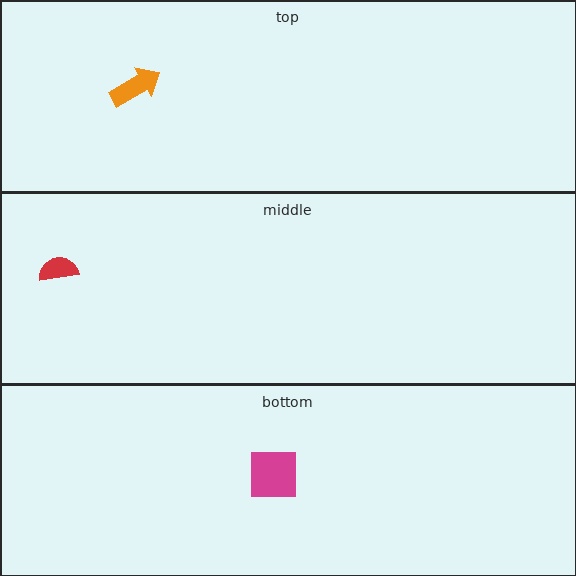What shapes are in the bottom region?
The magenta square.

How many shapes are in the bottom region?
1.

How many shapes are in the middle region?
1.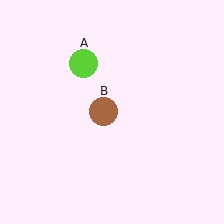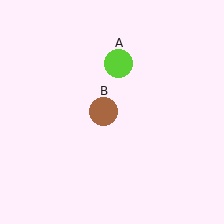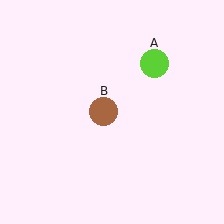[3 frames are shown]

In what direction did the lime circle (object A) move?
The lime circle (object A) moved right.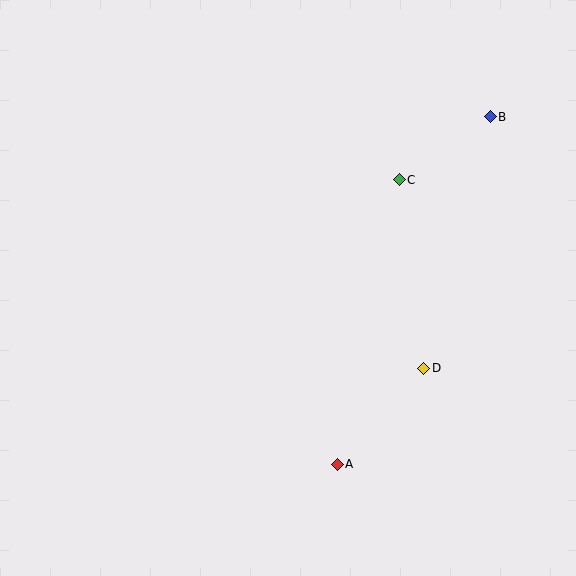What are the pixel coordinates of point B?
Point B is at (490, 117).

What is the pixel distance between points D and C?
The distance between D and C is 190 pixels.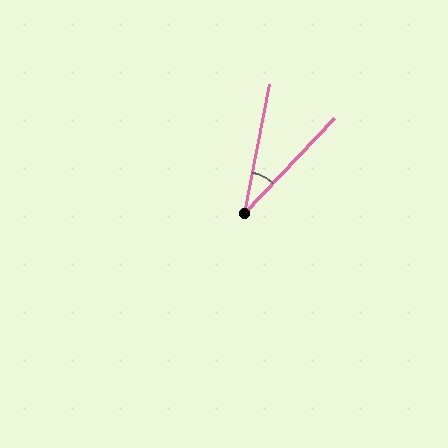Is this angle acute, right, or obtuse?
It is acute.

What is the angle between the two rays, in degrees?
Approximately 32 degrees.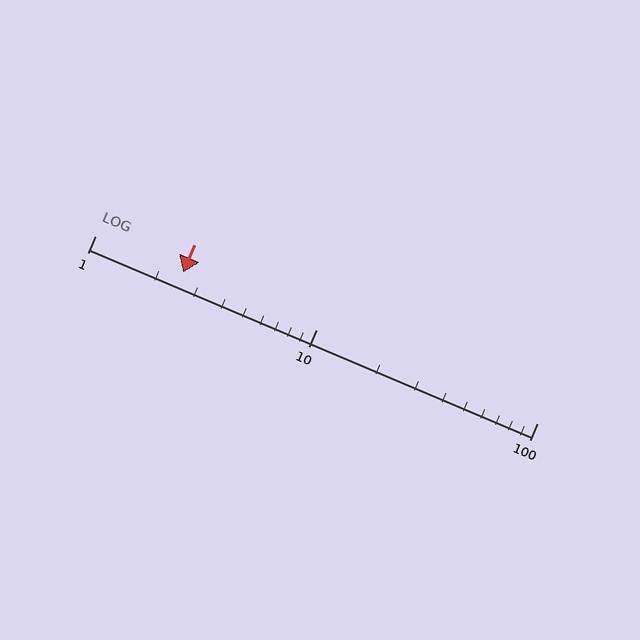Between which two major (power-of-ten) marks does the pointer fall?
The pointer is between 1 and 10.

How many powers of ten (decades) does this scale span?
The scale spans 2 decades, from 1 to 100.